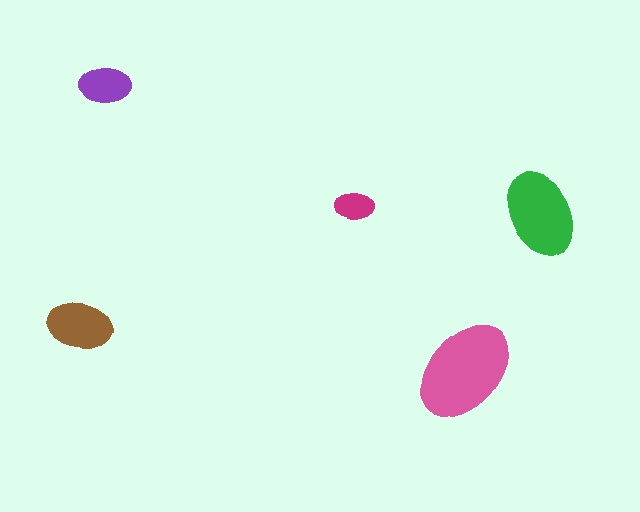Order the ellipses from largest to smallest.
the pink one, the green one, the brown one, the purple one, the magenta one.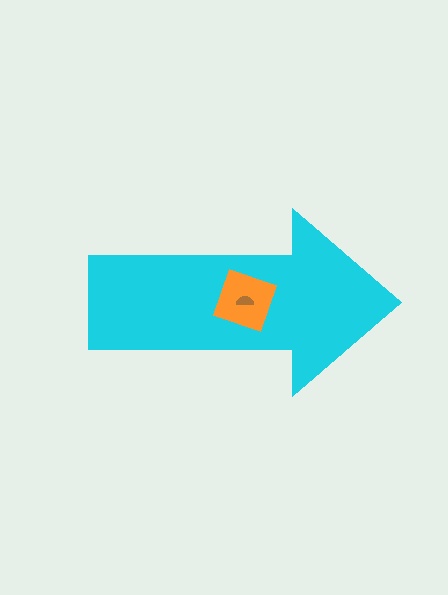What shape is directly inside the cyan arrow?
The orange diamond.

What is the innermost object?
The brown semicircle.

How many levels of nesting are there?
3.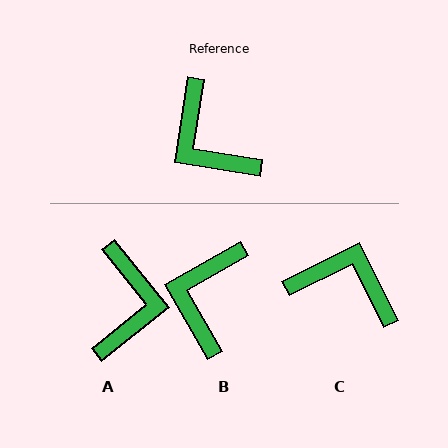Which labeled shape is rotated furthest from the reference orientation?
C, about 145 degrees away.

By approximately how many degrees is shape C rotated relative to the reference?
Approximately 145 degrees clockwise.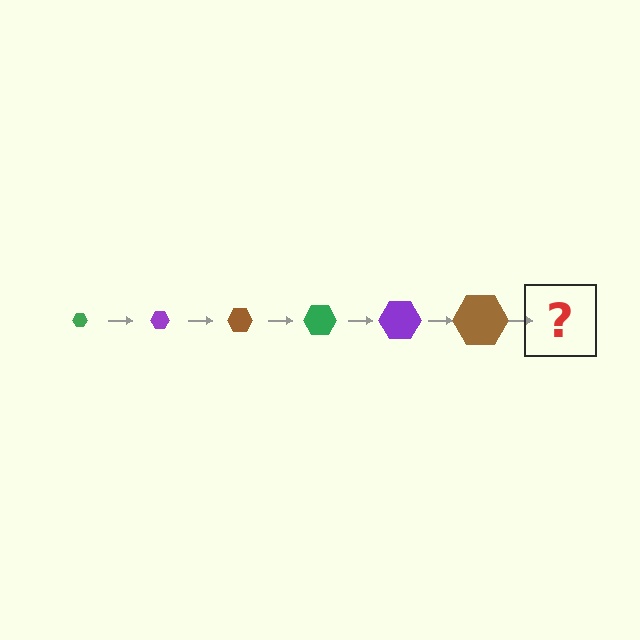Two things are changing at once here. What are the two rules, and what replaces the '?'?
The two rules are that the hexagon grows larger each step and the color cycles through green, purple, and brown. The '?' should be a green hexagon, larger than the previous one.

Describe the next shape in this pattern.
It should be a green hexagon, larger than the previous one.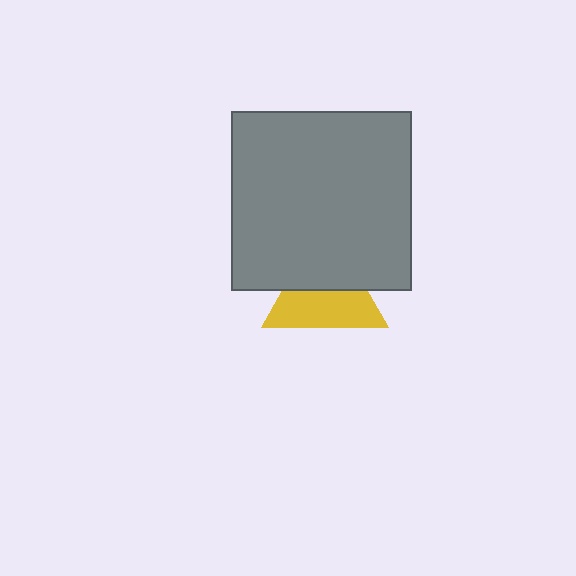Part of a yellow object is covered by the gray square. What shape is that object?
It is a triangle.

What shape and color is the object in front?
The object in front is a gray square.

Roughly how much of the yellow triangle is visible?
About half of it is visible (roughly 54%).